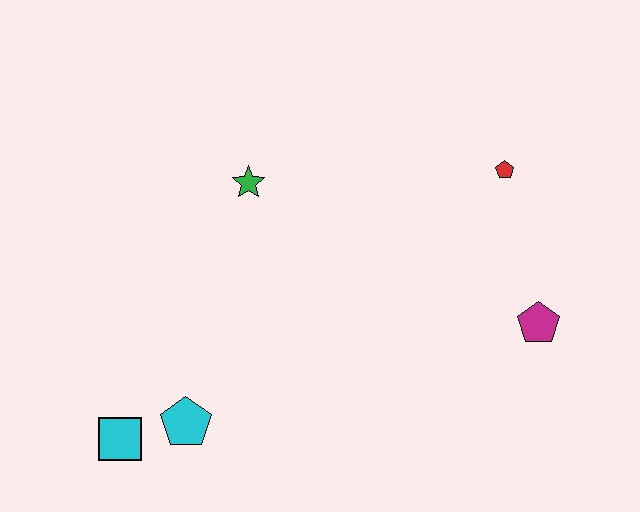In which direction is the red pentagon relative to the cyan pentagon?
The red pentagon is to the right of the cyan pentagon.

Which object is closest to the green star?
The cyan pentagon is closest to the green star.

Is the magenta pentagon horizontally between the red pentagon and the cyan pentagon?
No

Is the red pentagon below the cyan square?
No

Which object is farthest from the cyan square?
The red pentagon is farthest from the cyan square.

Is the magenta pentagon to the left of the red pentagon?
No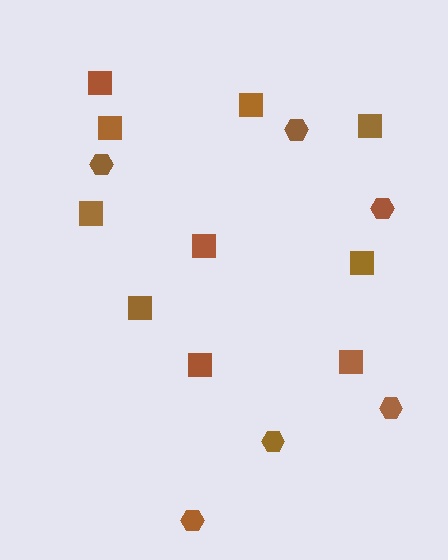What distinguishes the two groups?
There are 2 groups: one group of hexagons (6) and one group of squares (10).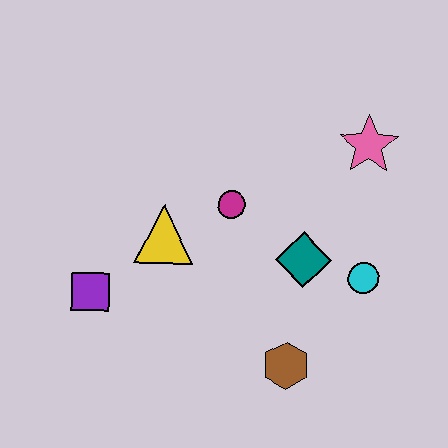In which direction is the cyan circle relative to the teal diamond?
The cyan circle is to the right of the teal diamond.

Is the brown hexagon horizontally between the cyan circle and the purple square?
Yes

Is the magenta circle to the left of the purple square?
No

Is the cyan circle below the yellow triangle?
Yes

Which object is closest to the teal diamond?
The cyan circle is closest to the teal diamond.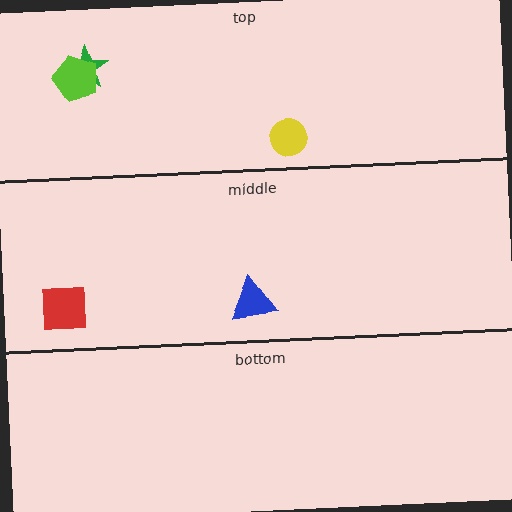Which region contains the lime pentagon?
The top region.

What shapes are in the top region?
The green star, the lime pentagon, the yellow circle.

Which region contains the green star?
The top region.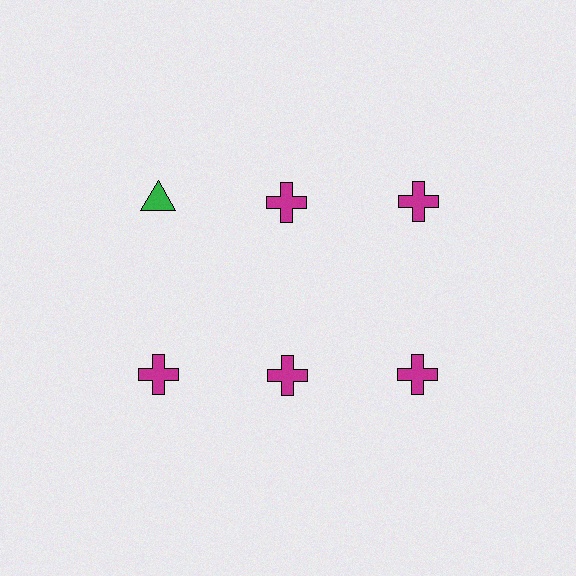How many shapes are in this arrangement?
There are 6 shapes arranged in a grid pattern.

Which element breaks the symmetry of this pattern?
The green triangle in the top row, leftmost column breaks the symmetry. All other shapes are magenta crosses.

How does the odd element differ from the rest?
It differs in both color (green instead of magenta) and shape (triangle instead of cross).